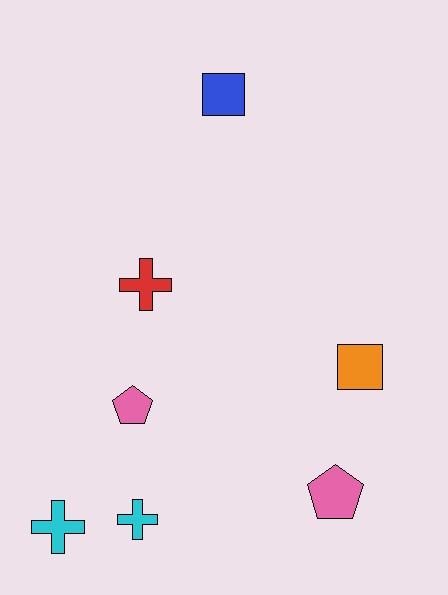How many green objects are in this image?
There are no green objects.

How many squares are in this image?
There are 2 squares.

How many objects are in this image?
There are 7 objects.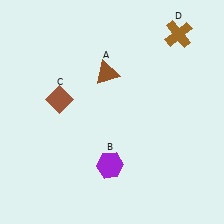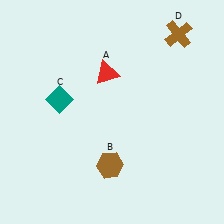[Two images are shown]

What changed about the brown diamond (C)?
In Image 1, C is brown. In Image 2, it changed to teal.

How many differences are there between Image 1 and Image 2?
There are 3 differences between the two images.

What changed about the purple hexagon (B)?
In Image 1, B is purple. In Image 2, it changed to brown.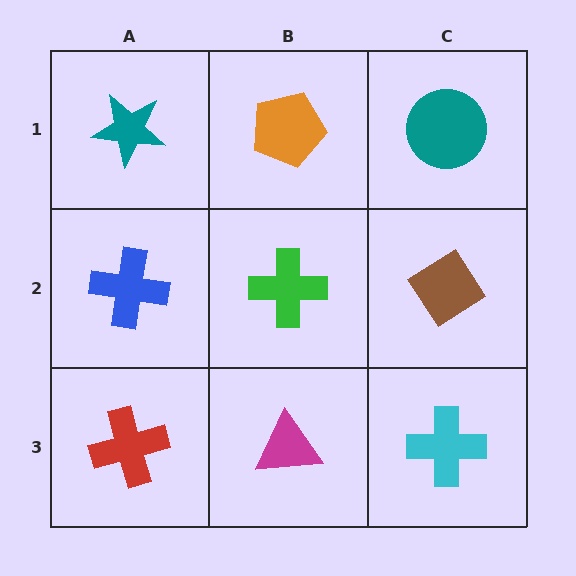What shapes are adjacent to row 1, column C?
A brown diamond (row 2, column C), an orange pentagon (row 1, column B).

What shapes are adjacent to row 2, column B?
An orange pentagon (row 1, column B), a magenta triangle (row 3, column B), a blue cross (row 2, column A), a brown diamond (row 2, column C).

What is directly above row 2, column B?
An orange pentagon.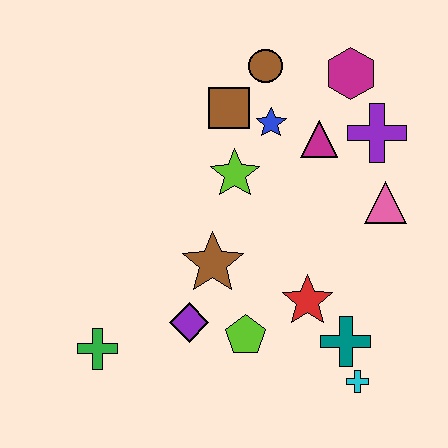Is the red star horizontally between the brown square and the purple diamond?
No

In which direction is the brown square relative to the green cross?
The brown square is above the green cross.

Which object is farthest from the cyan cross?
The brown circle is farthest from the cyan cross.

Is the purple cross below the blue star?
Yes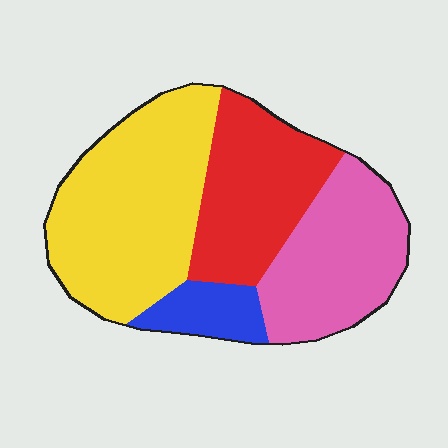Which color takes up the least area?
Blue, at roughly 10%.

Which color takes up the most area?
Yellow, at roughly 40%.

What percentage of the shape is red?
Red takes up about one quarter (1/4) of the shape.